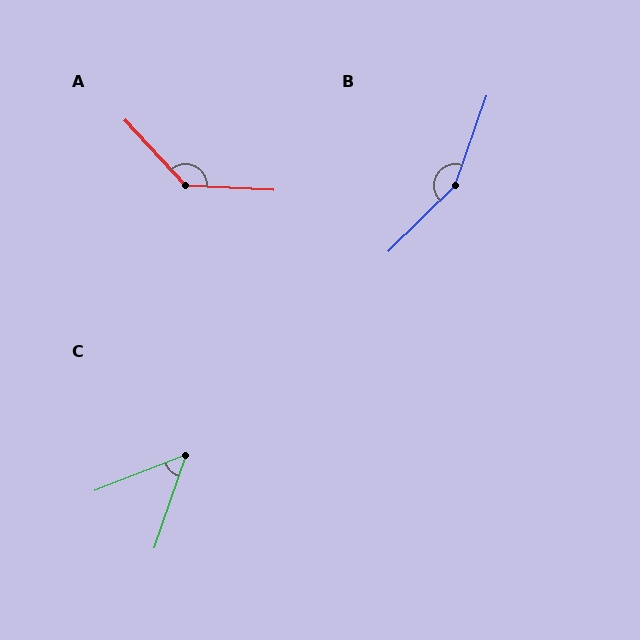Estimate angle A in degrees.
Approximately 136 degrees.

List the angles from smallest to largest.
C (50°), A (136°), B (154°).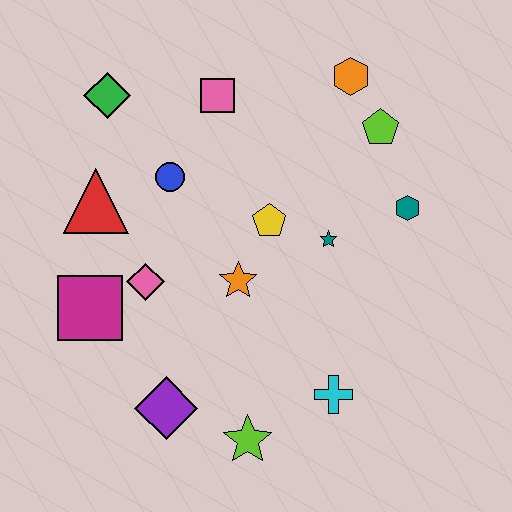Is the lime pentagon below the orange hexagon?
Yes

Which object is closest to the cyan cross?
The lime star is closest to the cyan cross.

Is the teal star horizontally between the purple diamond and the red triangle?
No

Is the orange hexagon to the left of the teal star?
No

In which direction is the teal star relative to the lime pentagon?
The teal star is below the lime pentagon.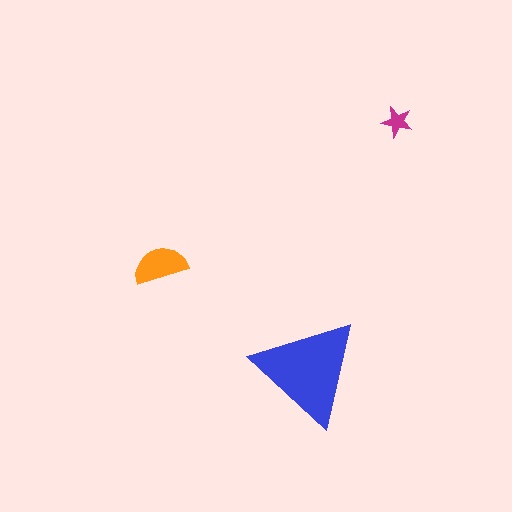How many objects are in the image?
There are 3 objects in the image.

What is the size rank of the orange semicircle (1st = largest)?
2nd.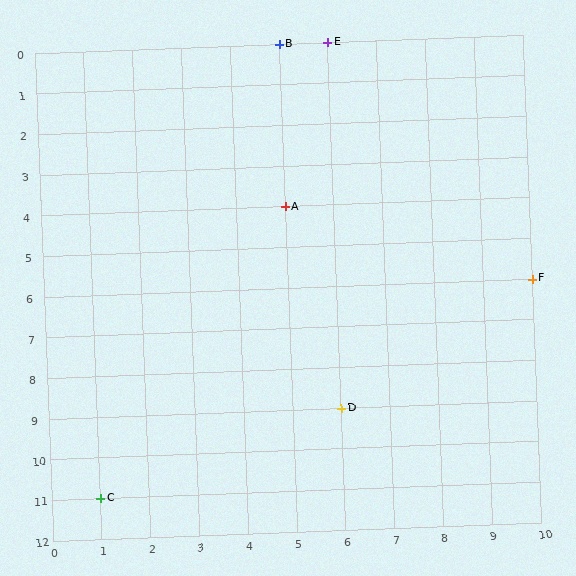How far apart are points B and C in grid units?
Points B and C are 4 columns and 11 rows apart (about 11.7 grid units diagonally).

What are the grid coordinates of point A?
Point A is at grid coordinates (5, 4).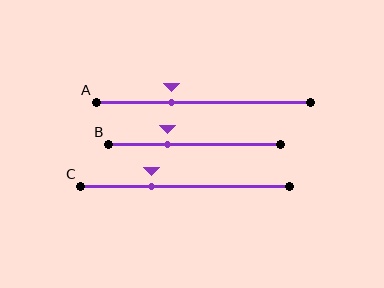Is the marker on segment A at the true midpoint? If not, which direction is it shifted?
No, the marker on segment A is shifted to the left by about 15% of the segment length.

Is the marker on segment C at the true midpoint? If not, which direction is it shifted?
No, the marker on segment C is shifted to the left by about 16% of the segment length.